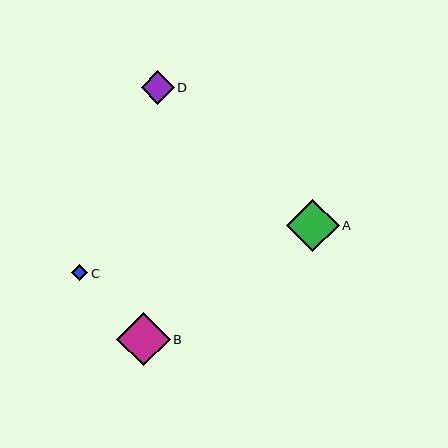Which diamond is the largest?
Diamond B is the largest with a size of approximately 54 pixels.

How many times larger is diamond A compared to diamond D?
Diamond A is approximately 1.6 times the size of diamond D.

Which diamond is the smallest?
Diamond C is the smallest with a size of approximately 16 pixels.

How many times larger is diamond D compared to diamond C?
Diamond D is approximately 2.1 times the size of diamond C.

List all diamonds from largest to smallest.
From largest to smallest: B, A, D, C.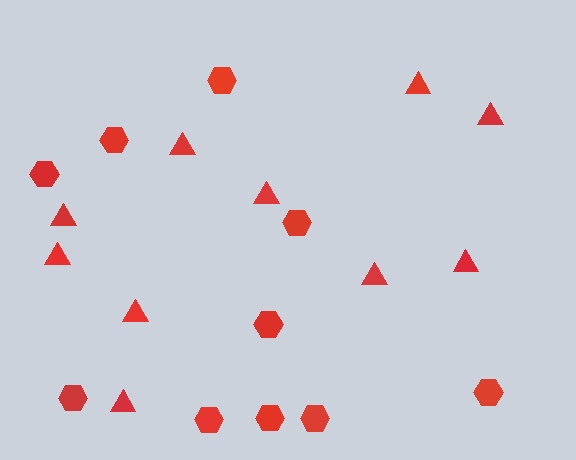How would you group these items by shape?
There are 2 groups: one group of triangles (10) and one group of hexagons (10).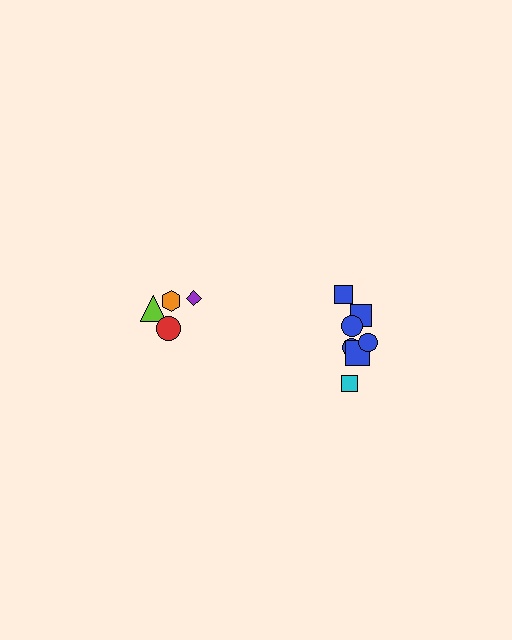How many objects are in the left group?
There are 4 objects.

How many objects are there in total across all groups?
There are 11 objects.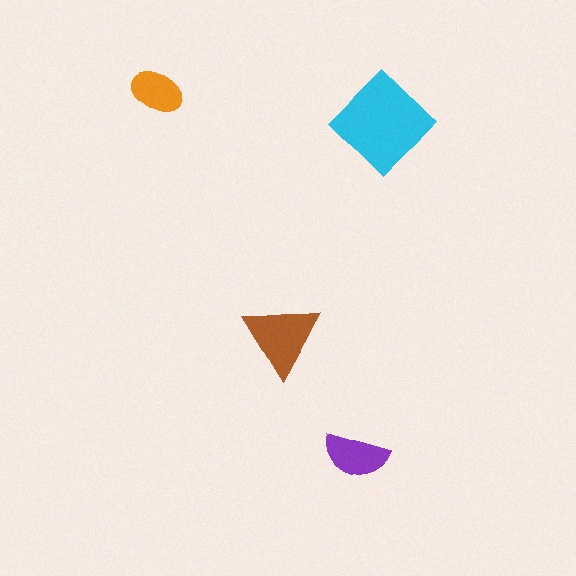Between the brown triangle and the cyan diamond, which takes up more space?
The cyan diamond.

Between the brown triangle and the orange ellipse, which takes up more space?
The brown triangle.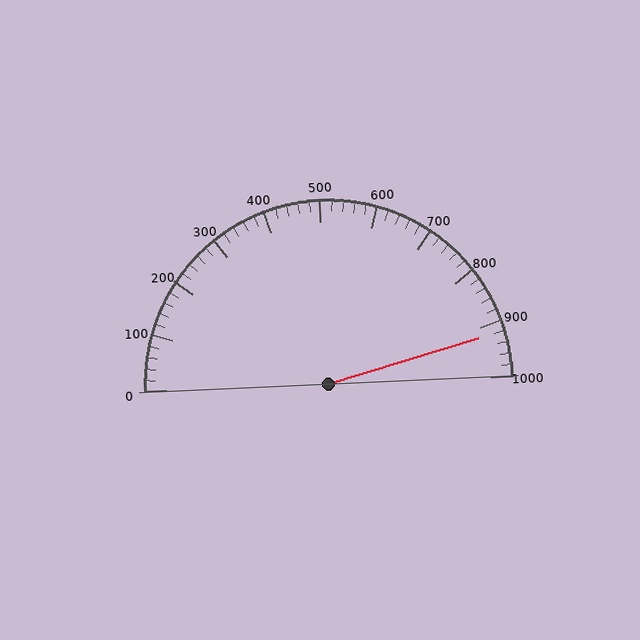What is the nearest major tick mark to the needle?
The nearest major tick mark is 900.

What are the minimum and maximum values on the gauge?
The gauge ranges from 0 to 1000.